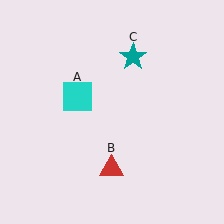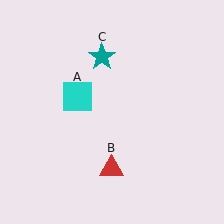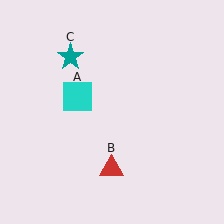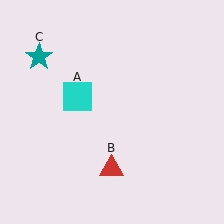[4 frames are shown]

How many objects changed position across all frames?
1 object changed position: teal star (object C).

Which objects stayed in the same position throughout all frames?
Cyan square (object A) and red triangle (object B) remained stationary.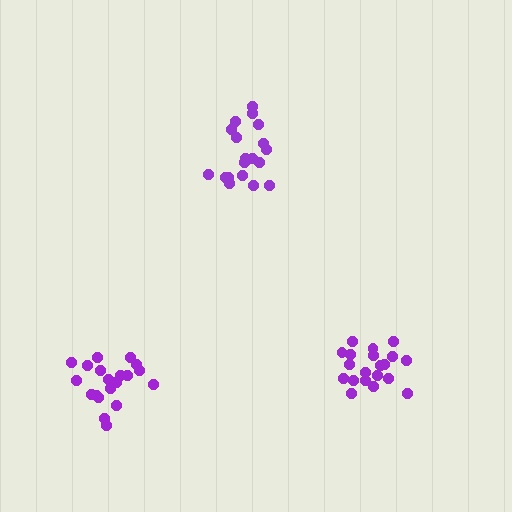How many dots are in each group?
Group 1: 20 dots, Group 2: 20 dots, Group 3: 19 dots (59 total).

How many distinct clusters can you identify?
There are 3 distinct clusters.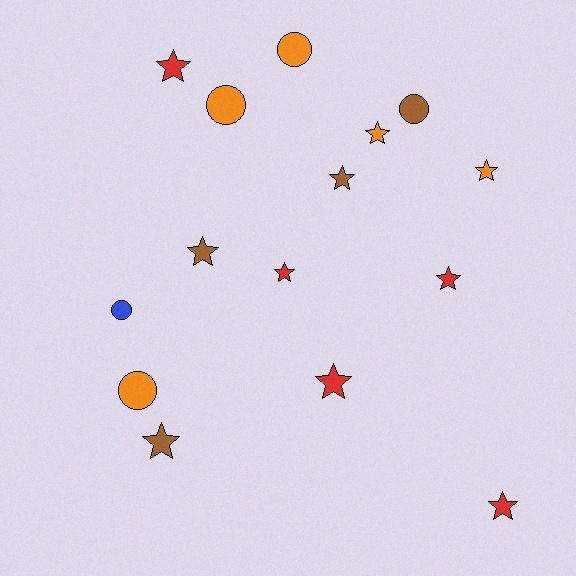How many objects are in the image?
There are 15 objects.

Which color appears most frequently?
Red, with 5 objects.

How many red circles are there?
There are no red circles.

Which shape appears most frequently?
Star, with 10 objects.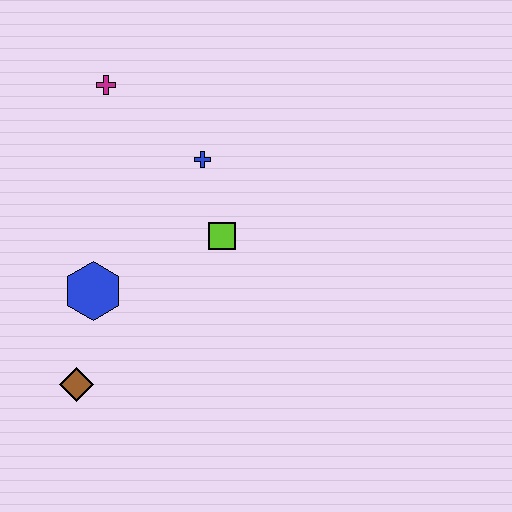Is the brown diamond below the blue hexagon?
Yes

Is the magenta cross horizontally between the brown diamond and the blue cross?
Yes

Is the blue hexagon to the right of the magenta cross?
No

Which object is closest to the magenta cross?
The blue cross is closest to the magenta cross.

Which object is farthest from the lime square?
The brown diamond is farthest from the lime square.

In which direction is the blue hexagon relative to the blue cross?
The blue hexagon is below the blue cross.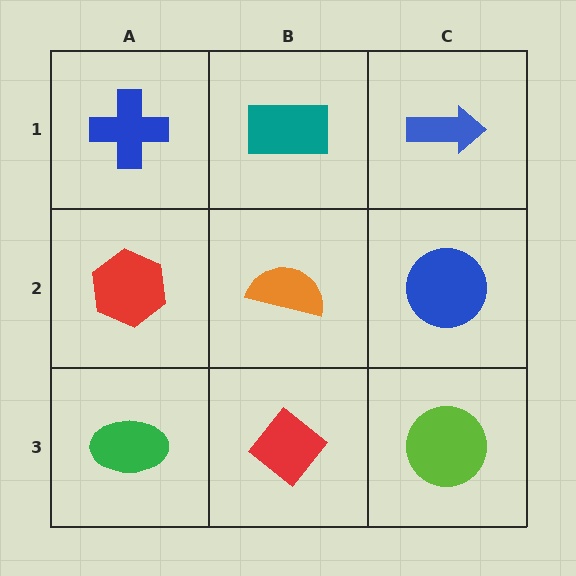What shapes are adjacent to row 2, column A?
A blue cross (row 1, column A), a green ellipse (row 3, column A), an orange semicircle (row 2, column B).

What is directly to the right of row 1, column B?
A blue arrow.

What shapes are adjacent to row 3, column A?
A red hexagon (row 2, column A), a red diamond (row 3, column B).